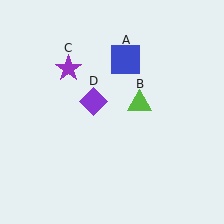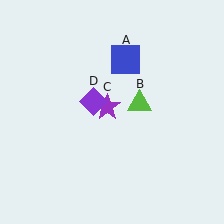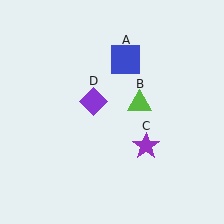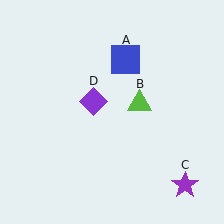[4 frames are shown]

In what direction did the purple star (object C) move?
The purple star (object C) moved down and to the right.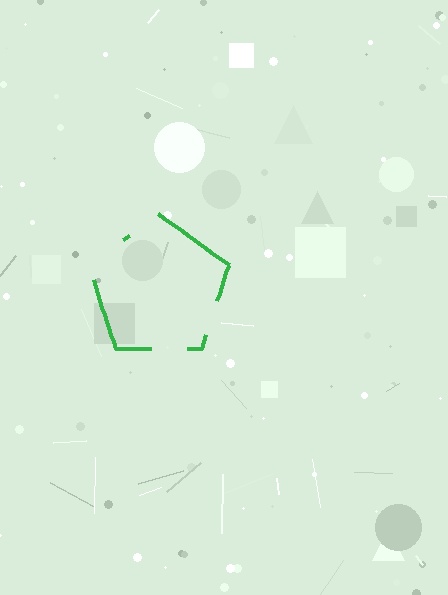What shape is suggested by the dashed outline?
The dashed outline suggests a pentagon.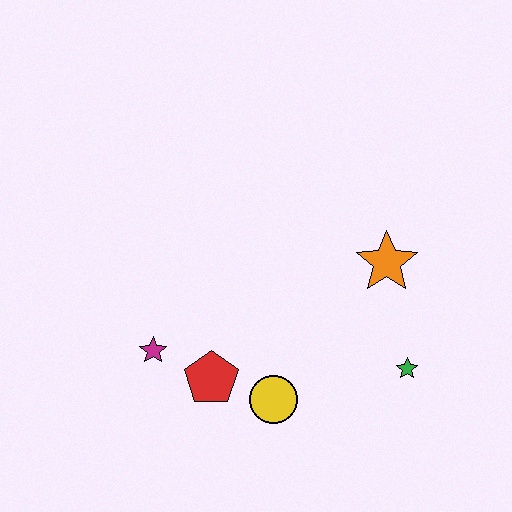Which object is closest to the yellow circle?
The red pentagon is closest to the yellow circle.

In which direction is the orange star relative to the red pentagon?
The orange star is to the right of the red pentagon.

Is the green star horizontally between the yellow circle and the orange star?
No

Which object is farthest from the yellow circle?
The orange star is farthest from the yellow circle.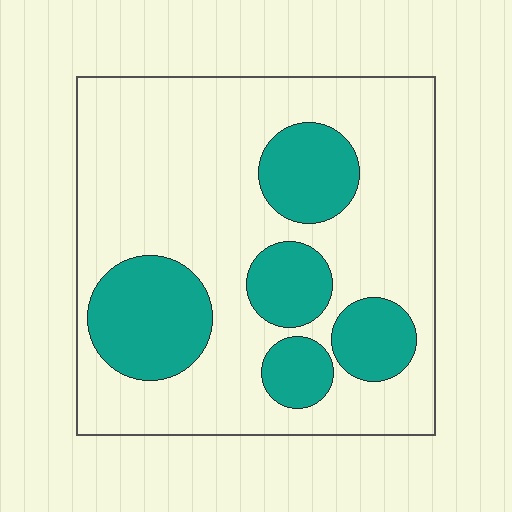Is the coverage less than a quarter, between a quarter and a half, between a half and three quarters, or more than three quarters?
Between a quarter and a half.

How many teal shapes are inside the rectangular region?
5.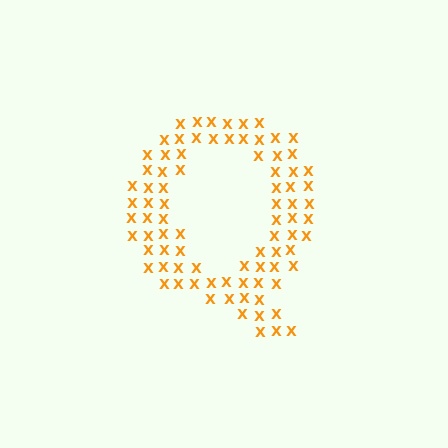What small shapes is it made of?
It is made of small letter X's.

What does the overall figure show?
The overall figure shows the letter Q.